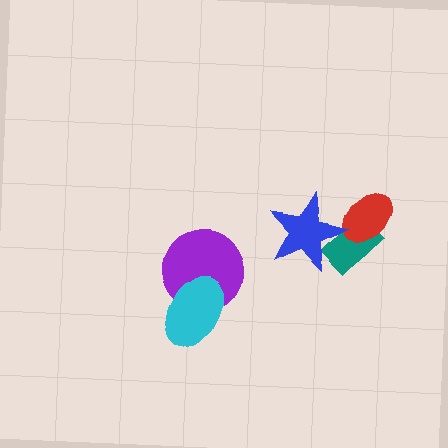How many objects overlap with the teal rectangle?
2 objects overlap with the teal rectangle.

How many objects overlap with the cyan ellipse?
1 object overlaps with the cyan ellipse.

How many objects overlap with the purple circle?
1 object overlaps with the purple circle.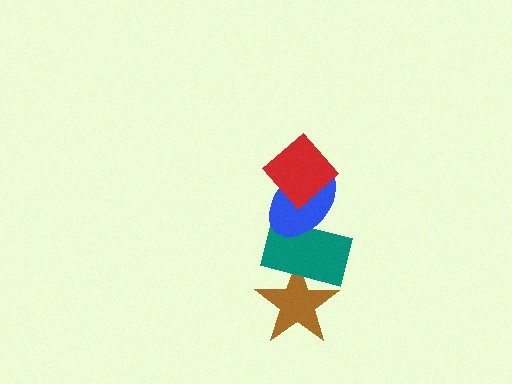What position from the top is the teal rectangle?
The teal rectangle is 3rd from the top.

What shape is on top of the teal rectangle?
The blue ellipse is on top of the teal rectangle.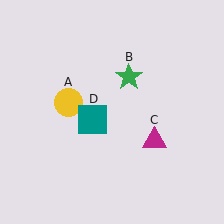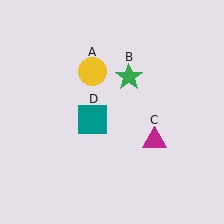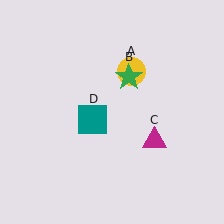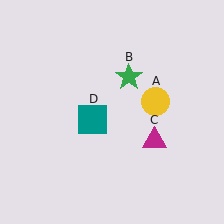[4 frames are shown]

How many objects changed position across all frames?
1 object changed position: yellow circle (object A).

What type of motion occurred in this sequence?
The yellow circle (object A) rotated clockwise around the center of the scene.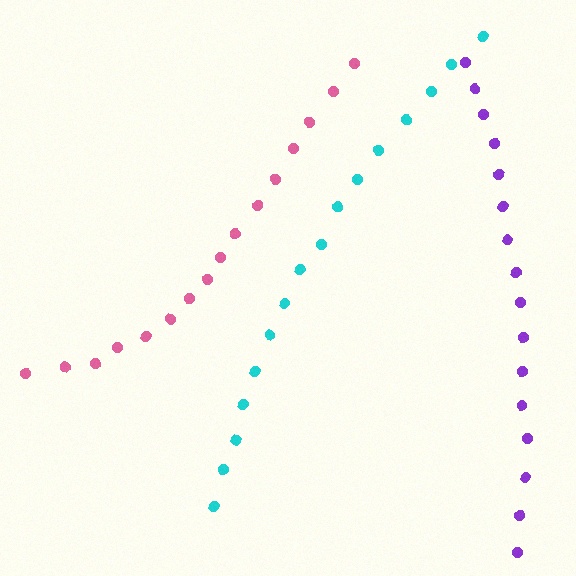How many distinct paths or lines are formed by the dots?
There are 3 distinct paths.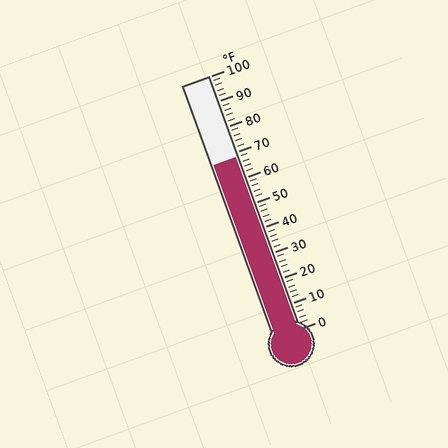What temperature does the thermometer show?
The thermometer shows approximately 68°F.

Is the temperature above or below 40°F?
The temperature is above 40°F.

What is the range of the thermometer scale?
The thermometer scale ranges from 0°F to 100°F.